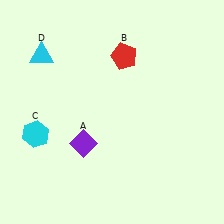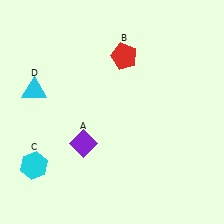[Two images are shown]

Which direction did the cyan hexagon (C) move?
The cyan hexagon (C) moved down.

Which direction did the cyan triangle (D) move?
The cyan triangle (D) moved down.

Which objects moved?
The objects that moved are: the cyan hexagon (C), the cyan triangle (D).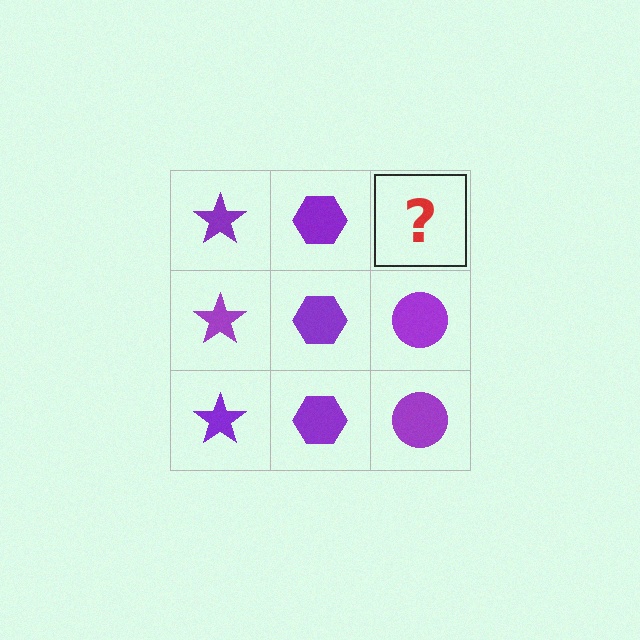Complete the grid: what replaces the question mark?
The question mark should be replaced with a purple circle.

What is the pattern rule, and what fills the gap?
The rule is that each column has a consistent shape. The gap should be filled with a purple circle.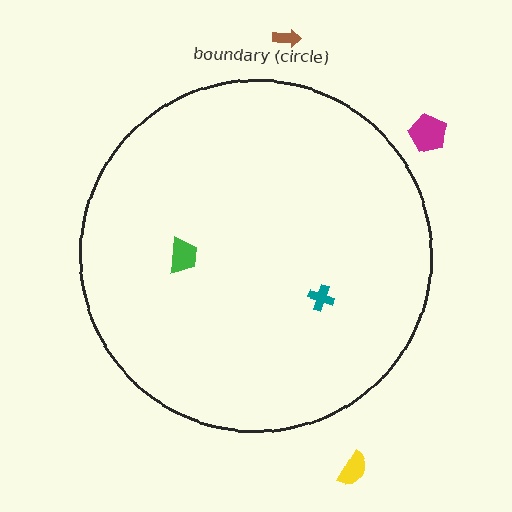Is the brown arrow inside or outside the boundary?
Outside.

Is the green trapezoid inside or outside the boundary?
Inside.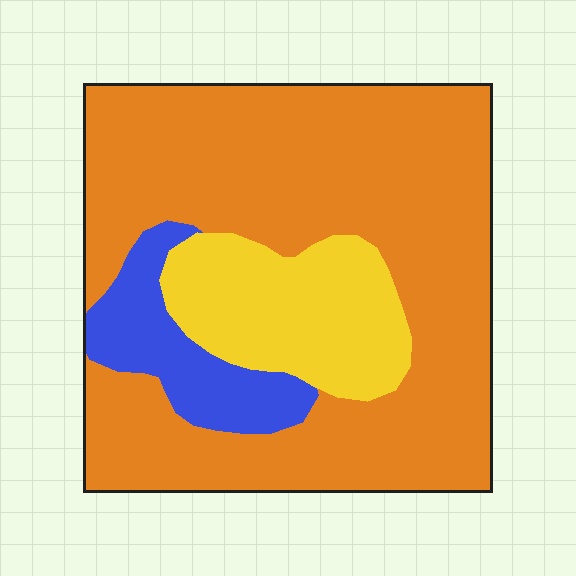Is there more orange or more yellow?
Orange.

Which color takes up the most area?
Orange, at roughly 70%.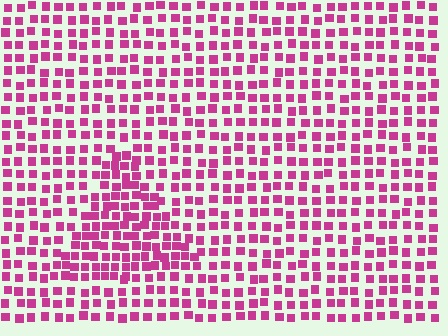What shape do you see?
I see a triangle.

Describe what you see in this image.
The image contains small magenta elements arranged at two different densities. A triangle-shaped region is visible where the elements are more densely packed than the surrounding area.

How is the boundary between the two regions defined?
The boundary is defined by a change in element density (approximately 1.7x ratio). All elements are the same color, size, and shape.